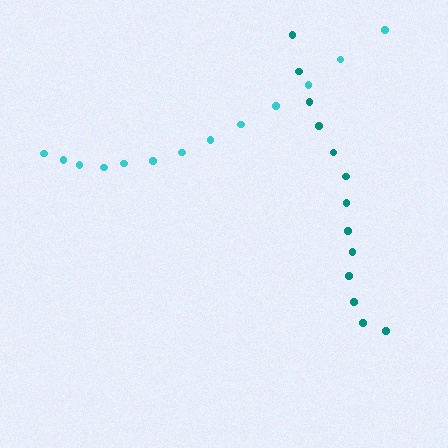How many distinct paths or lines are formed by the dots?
There are 2 distinct paths.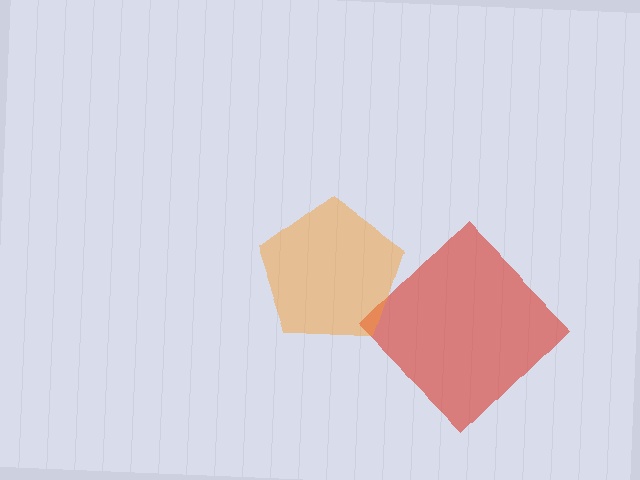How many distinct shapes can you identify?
There are 2 distinct shapes: a red diamond, an orange pentagon.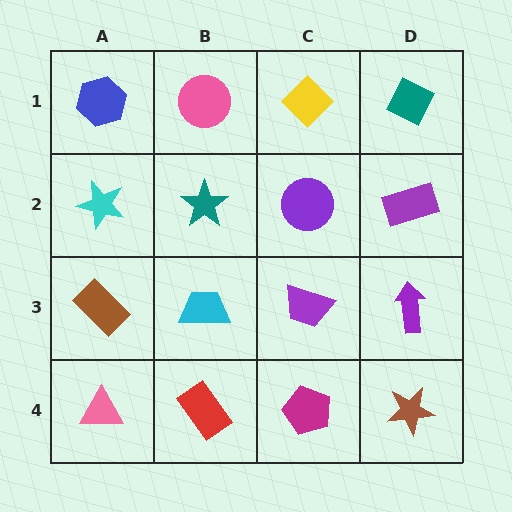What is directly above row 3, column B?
A teal star.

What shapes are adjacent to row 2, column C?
A yellow diamond (row 1, column C), a purple trapezoid (row 3, column C), a teal star (row 2, column B), a purple rectangle (row 2, column D).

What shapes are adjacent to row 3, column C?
A purple circle (row 2, column C), a magenta pentagon (row 4, column C), a cyan trapezoid (row 3, column B), a purple arrow (row 3, column D).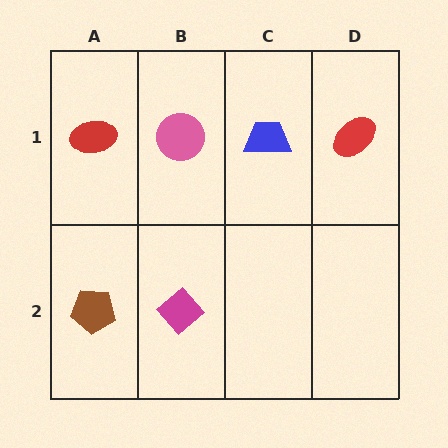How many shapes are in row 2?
2 shapes.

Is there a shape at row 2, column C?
No, that cell is empty.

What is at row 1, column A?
A red ellipse.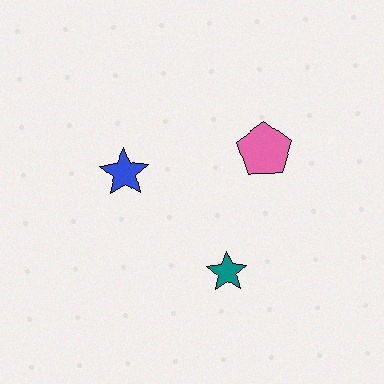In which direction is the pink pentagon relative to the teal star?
The pink pentagon is above the teal star.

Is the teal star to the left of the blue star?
No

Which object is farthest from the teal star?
The blue star is farthest from the teal star.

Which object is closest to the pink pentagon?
The teal star is closest to the pink pentagon.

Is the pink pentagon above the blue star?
Yes